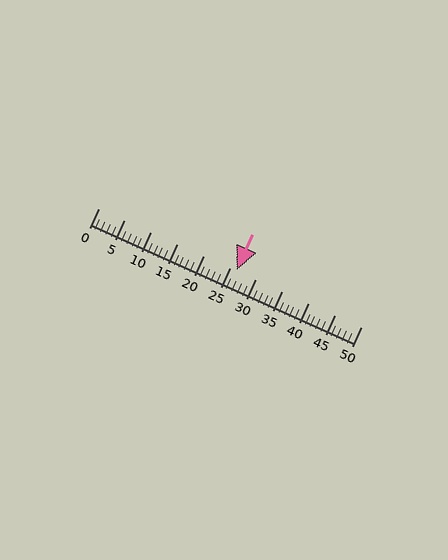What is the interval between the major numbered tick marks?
The major tick marks are spaced 5 units apart.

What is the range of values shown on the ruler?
The ruler shows values from 0 to 50.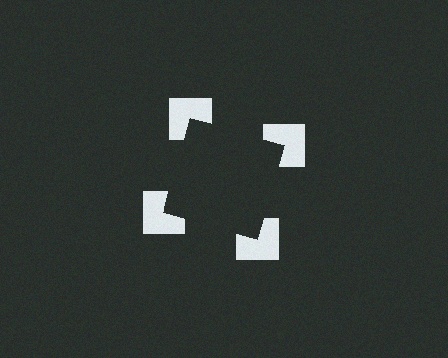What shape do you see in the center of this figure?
An illusory square — its edges are inferred from the aligned wedge cuts in the notched squares, not physically drawn.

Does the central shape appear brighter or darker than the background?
It typically appears slightly darker than the background, even though no actual brightness change is drawn.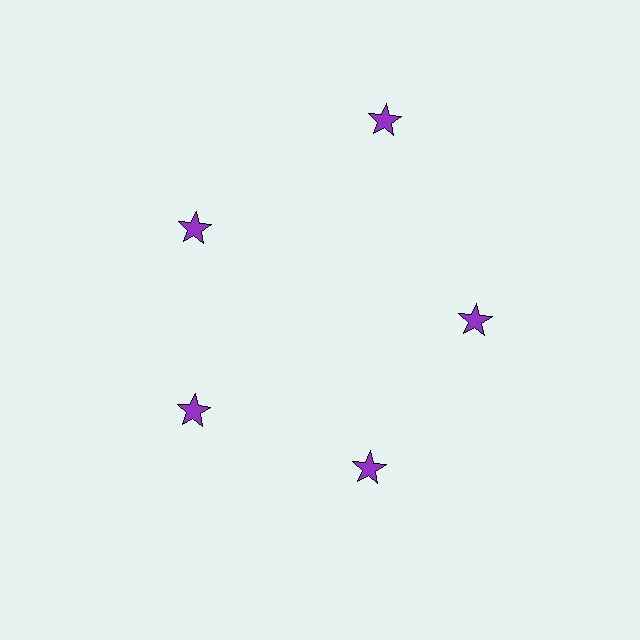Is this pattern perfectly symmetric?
No. The 5 purple stars are arranged in a ring, but one element near the 1 o'clock position is pushed outward from the center, breaking the 5-fold rotational symmetry.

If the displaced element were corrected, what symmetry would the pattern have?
It would have 5-fold rotational symmetry — the pattern would map onto itself every 72 degrees.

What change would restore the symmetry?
The symmetry would be restored by moving it inward, back onto the ring so that all 5 stars sit at equal angles and equal distance from the center.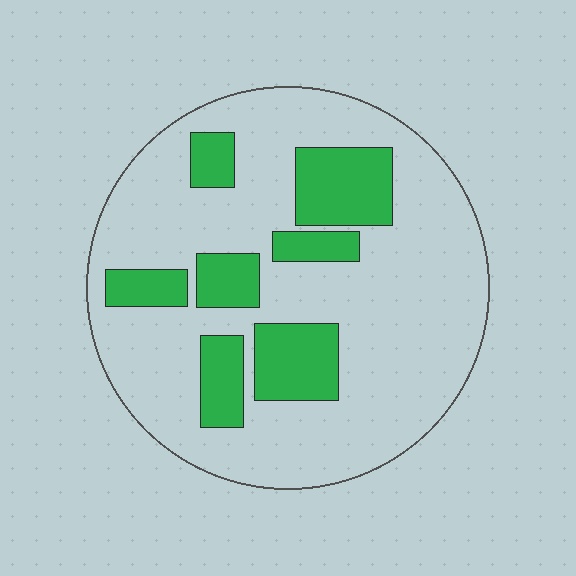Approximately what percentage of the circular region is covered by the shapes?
Approximately 25%.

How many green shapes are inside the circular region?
7.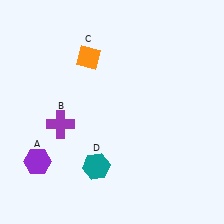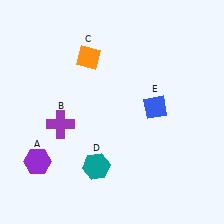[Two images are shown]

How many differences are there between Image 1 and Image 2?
There is 1 difference between the two images.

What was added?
A blue diamond (E) was added in Image 2.